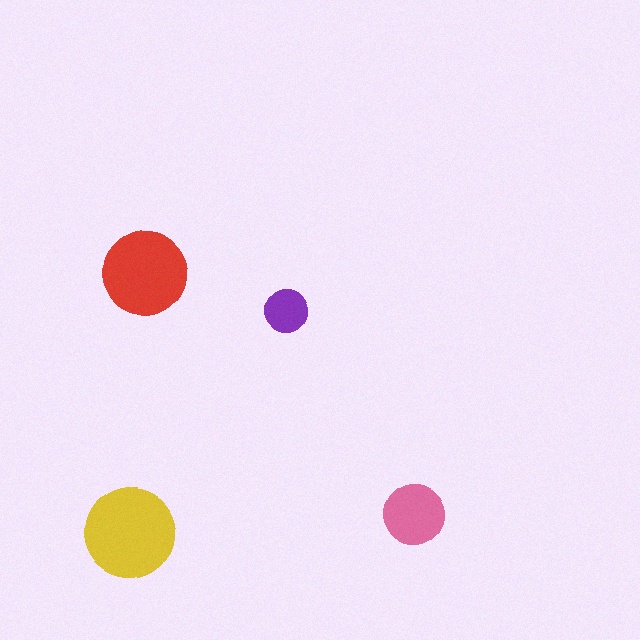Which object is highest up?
The red circle is topmost.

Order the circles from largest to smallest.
the yellow one, the red one, the pink one, the purple one.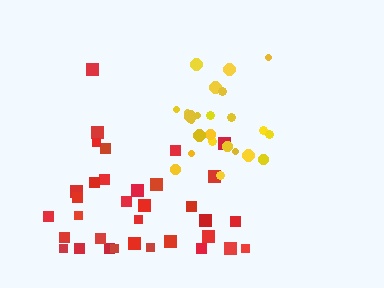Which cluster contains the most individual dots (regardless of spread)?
Red (34).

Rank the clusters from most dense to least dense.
yellow, red.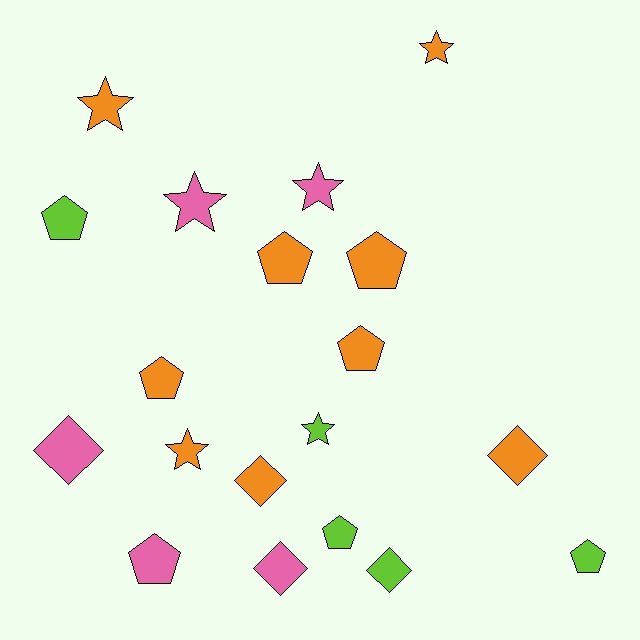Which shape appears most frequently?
Pentagon, with 8 objects.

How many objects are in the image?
There are 19 objects.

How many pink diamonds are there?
There are 2 pink diamonds.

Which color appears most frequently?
Orange, with 9 objects.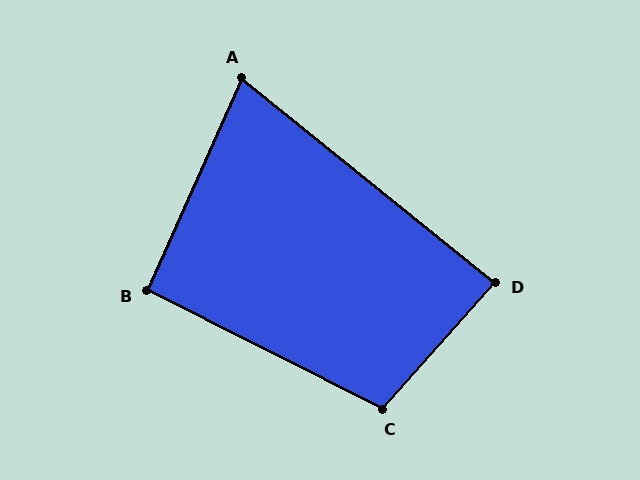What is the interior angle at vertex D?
Approximately 87 degrees (approximately right).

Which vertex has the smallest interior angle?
A, at approximately 75 degrees.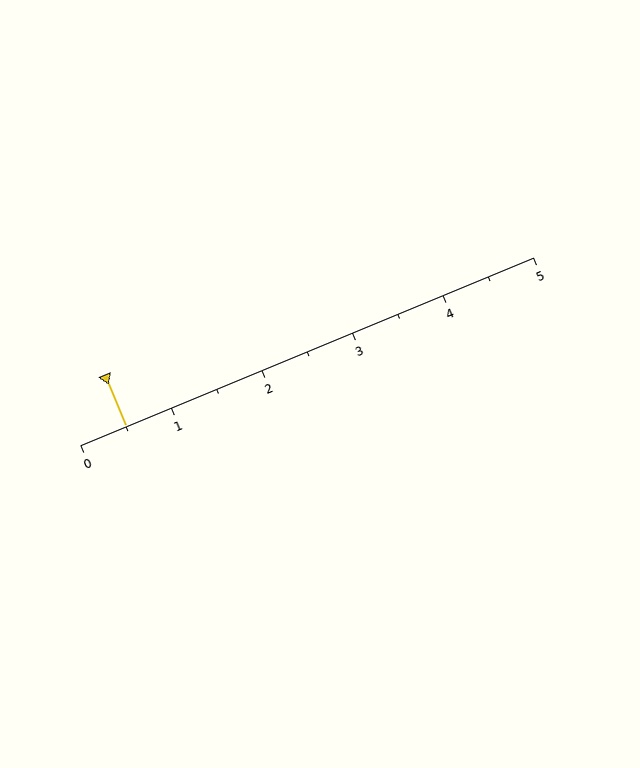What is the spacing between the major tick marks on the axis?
The major ticks are spaced 1 apart.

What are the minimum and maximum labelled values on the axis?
The axis runs from 0 to 5.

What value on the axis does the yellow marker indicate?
The marker indicates approximately 0.5.